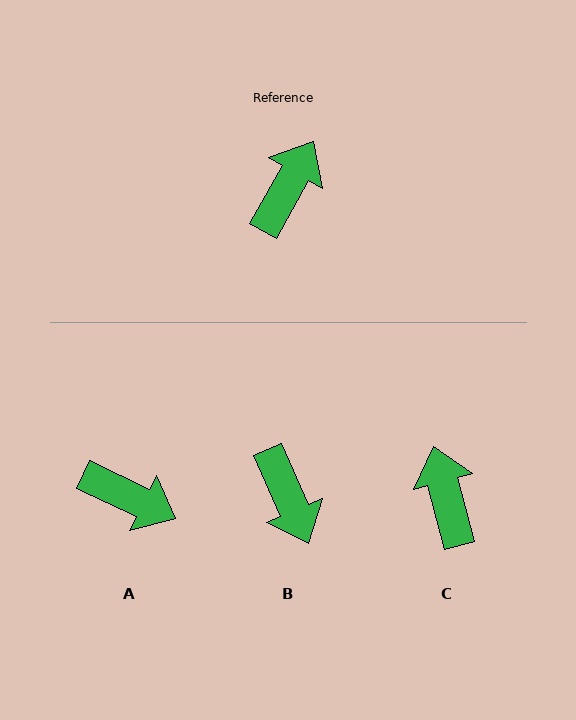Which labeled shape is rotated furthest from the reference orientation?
B, about 127 degrees away.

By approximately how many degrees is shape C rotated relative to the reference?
Approximately 44 degrees counter-clockwise.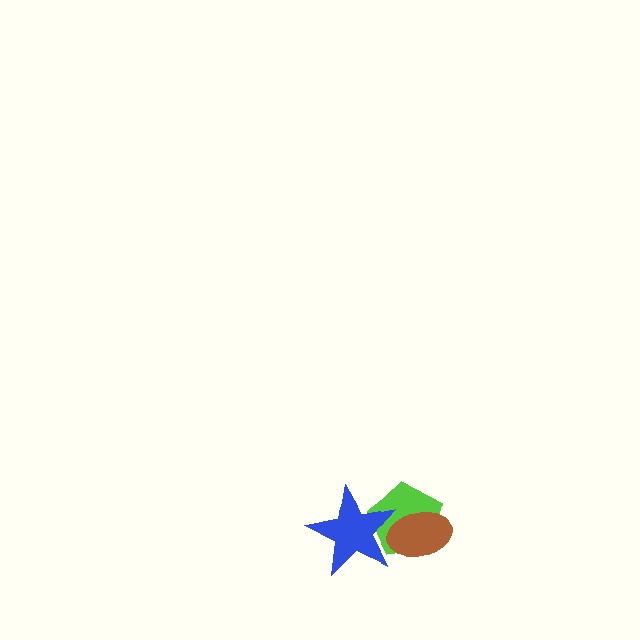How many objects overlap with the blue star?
2 objects overlap with the blue star.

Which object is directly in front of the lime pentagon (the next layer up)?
The blue star is directly in front of the lime pentagon.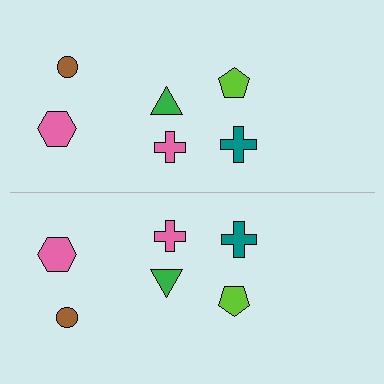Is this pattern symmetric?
Yes, this pattern has bilateral (reflection) symmetry.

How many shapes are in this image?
There are 12 shapes in this image.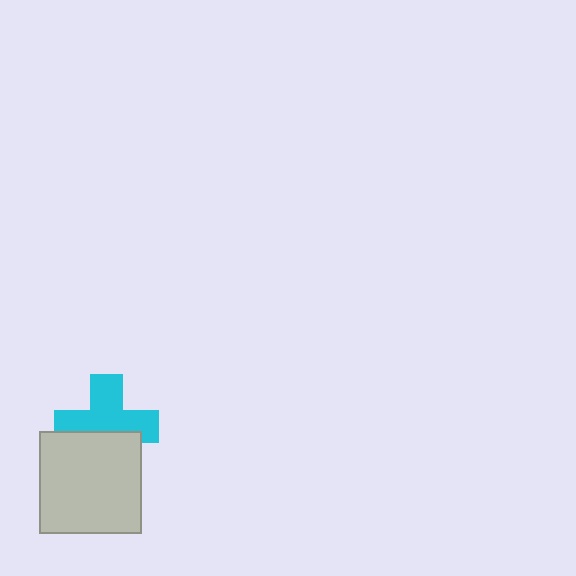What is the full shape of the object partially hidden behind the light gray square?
The partially hidden object is a cyan cross.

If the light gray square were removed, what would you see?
You would see the complete cyan cross.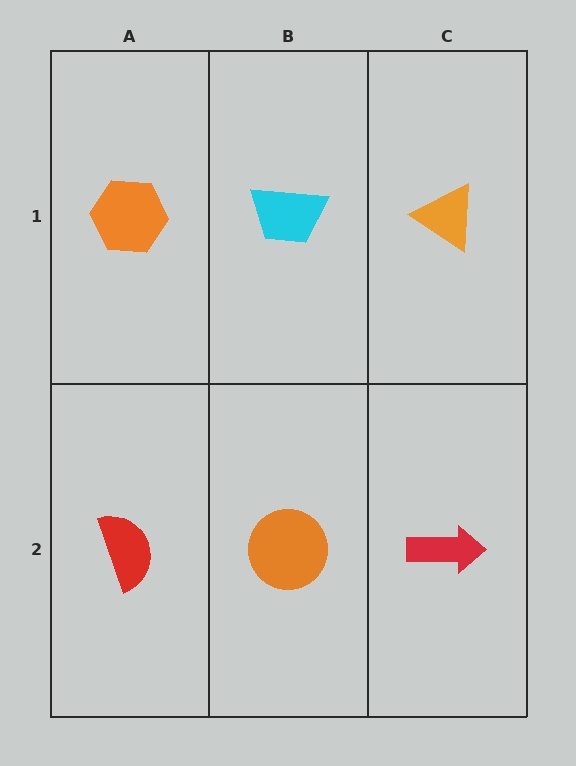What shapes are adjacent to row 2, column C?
An orange triangle (row 1, column C), an orange circle (row 2, column B).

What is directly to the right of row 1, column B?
An orange triangle.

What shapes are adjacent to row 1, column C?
A red arrow (row 2, column C), a cyan trapezoid (row 1, column B).